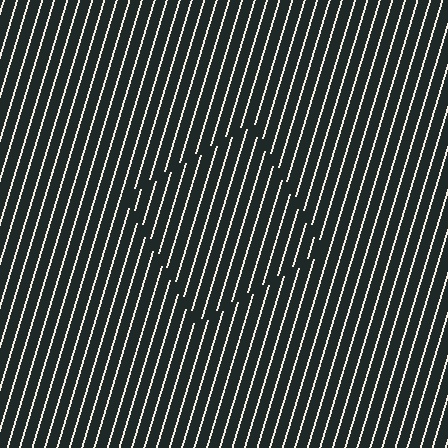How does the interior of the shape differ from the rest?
The interior of the shape contains the same grating, shifted by half a period — the contour is defined by the phase discontinuity where line-ends from the inner and outer gratings abut.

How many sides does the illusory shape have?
4 sides — the line-ends trace a square.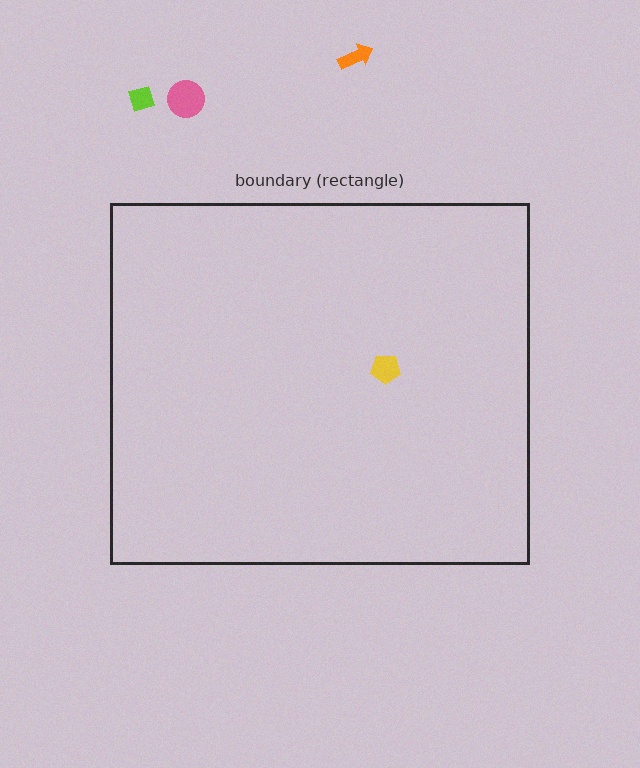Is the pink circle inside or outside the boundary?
Outside.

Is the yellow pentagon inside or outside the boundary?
Inside.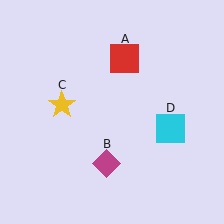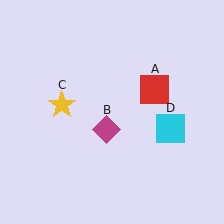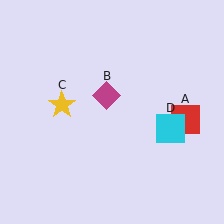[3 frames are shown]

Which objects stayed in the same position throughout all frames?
Yellow star (object C) and cyan square (object D) remained stationary.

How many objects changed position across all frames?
2 objects changed position: red square (object A), magenta diamond (object B).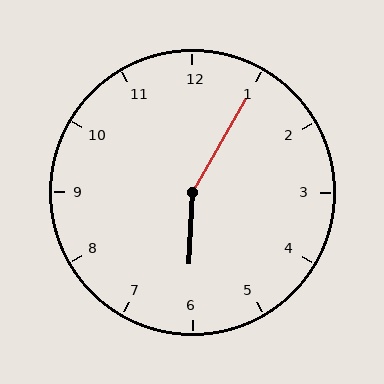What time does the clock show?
6:05.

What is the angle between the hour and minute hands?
Approximately 152 degrees.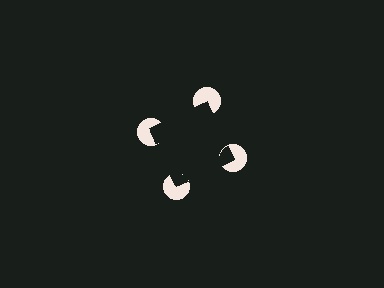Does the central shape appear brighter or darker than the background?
It typically appears slightly darker than the background, even though no actual brightness change is drawn.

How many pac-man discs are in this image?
There are 4 — one at each vertex of the illusory square.